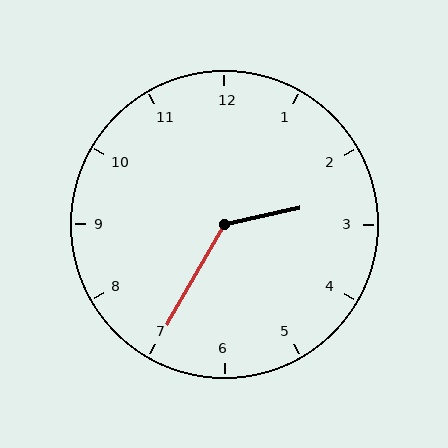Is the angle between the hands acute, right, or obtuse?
It is obtuse.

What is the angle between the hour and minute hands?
Approximately 132 degrees.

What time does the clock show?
2:35.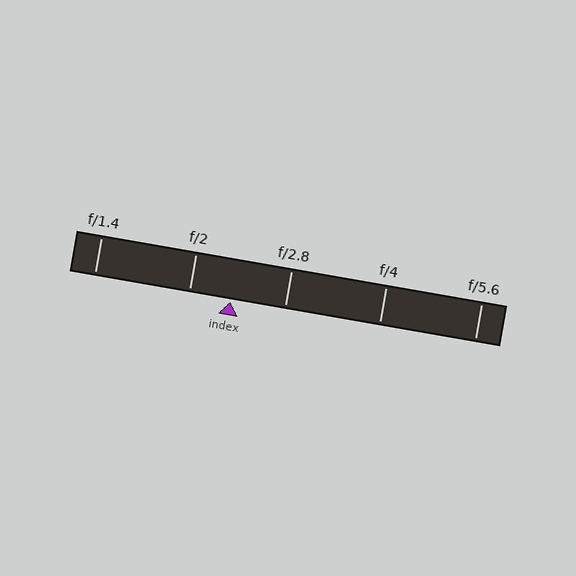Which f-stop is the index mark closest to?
The index mark is closest to f/2.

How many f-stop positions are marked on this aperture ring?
There are 5 f-stop positions marked.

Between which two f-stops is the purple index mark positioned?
The index mark is between f/2 and f/2.8.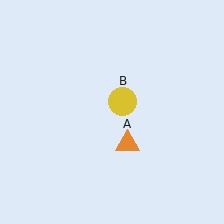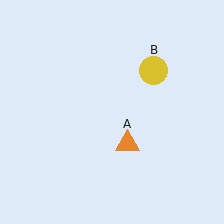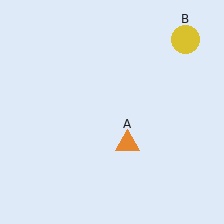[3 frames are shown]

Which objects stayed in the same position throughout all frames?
Orange triangle (object A) remained stationary.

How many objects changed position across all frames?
1 object changed position: yellow circle (object B).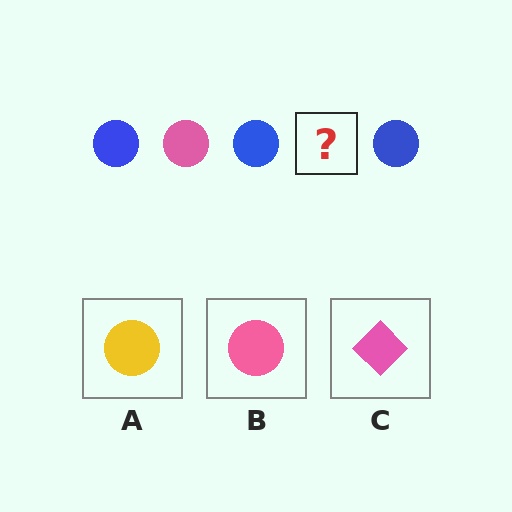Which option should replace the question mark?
Option B.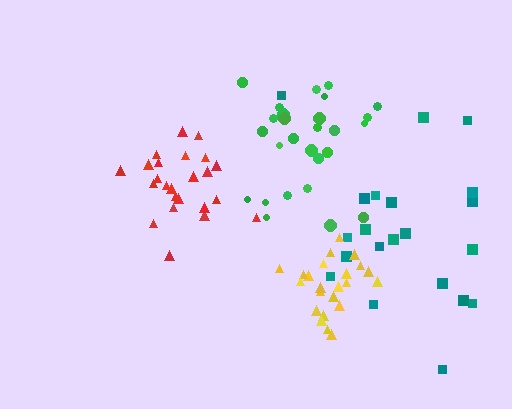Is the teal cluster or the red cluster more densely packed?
Red.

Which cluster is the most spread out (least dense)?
Teal.